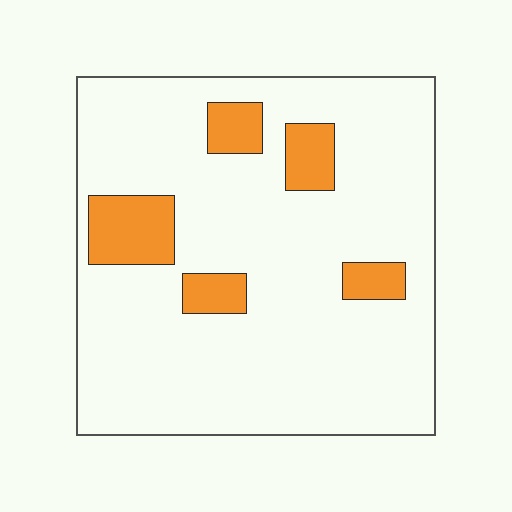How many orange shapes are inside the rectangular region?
5.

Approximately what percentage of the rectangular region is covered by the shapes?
Approximately 15%.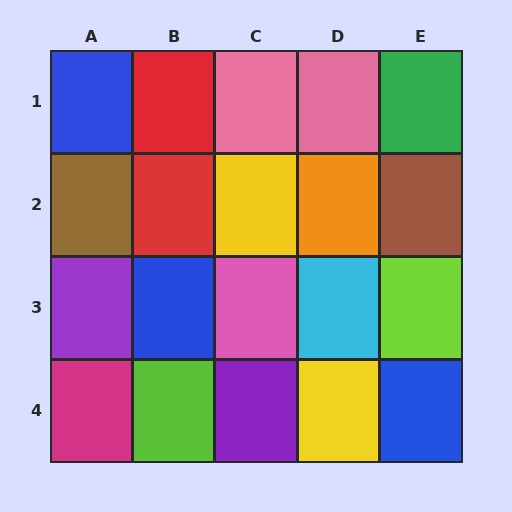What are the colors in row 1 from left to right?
Blue, red, pink, pink, green.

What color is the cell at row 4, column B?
Lime.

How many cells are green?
1 cell is green.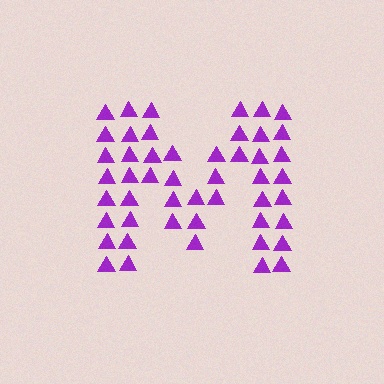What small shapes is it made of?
It is made of small triangles.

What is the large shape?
The large shape is the letter M.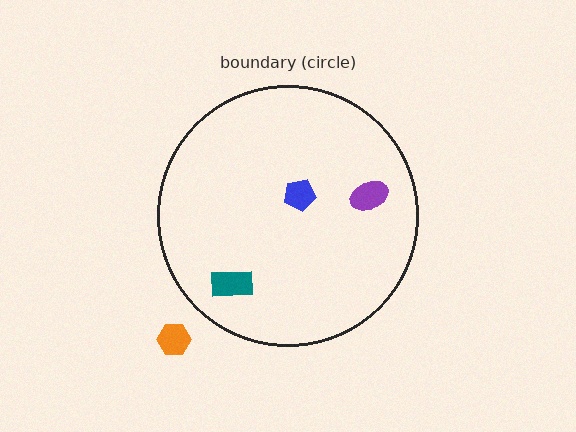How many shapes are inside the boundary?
3 inside, 1 outside.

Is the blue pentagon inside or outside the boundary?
Inside.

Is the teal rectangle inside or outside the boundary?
Inside.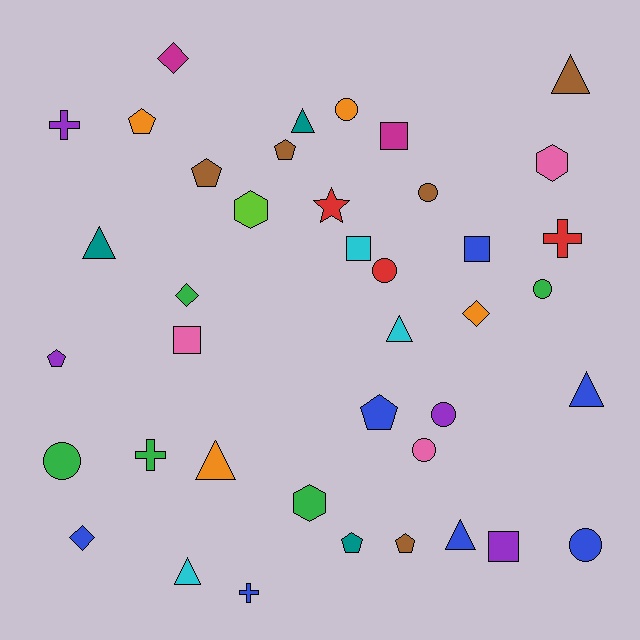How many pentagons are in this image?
There are 7 pentagons.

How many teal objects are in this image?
There are 3 teal objects.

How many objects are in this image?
There are 40 objects.